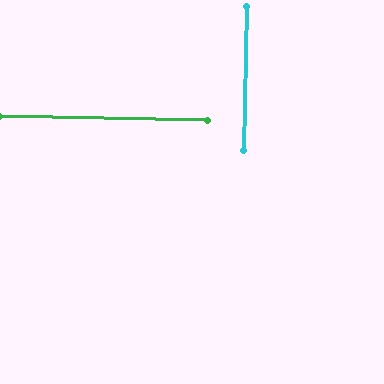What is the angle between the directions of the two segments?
Approximately 90 degrees.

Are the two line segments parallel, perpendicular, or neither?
Perpendicular — they meet at approximately 90°.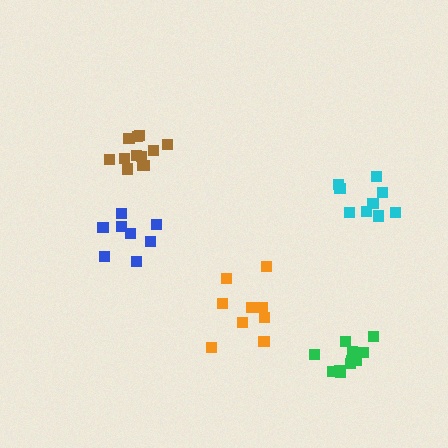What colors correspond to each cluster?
The clusters are colored: orange, brown, cyan, blue, green.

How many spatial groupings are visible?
There are 5 spatial groupings.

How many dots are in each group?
Group 1: 9 dots, Group 2: 12 dots, Group 3: 9 dots, Group 4: 8 dots, Group 5: 11 dots (49 total).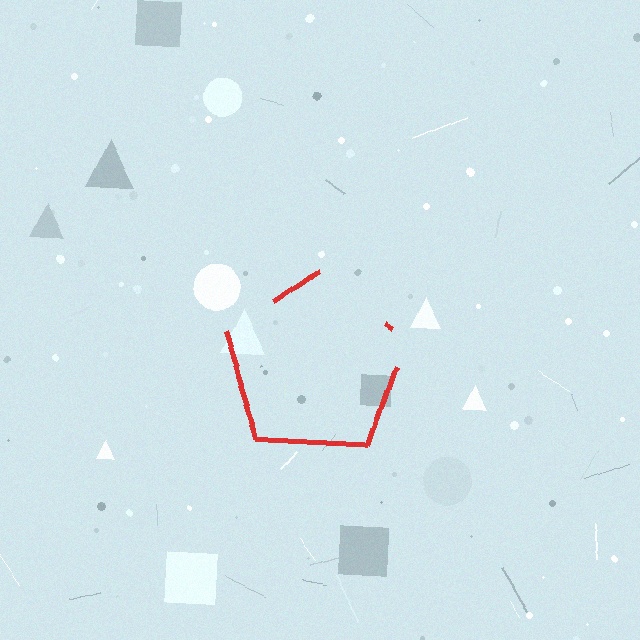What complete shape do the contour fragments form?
The contour fragments form a pentagon.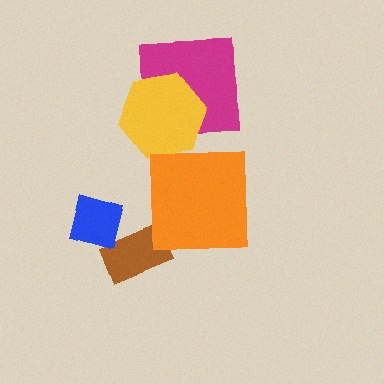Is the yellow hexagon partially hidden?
No, no other shape covers it.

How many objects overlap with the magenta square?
1 object overlaps with the magenta square.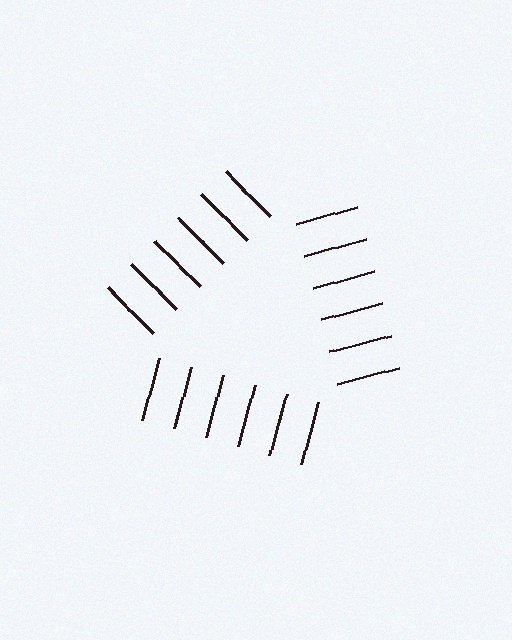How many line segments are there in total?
18 — 6 along each of the 3 edges.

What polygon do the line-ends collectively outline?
An illusory triangle — the line segments terminate on its edges but no continuous stroke is drawn.